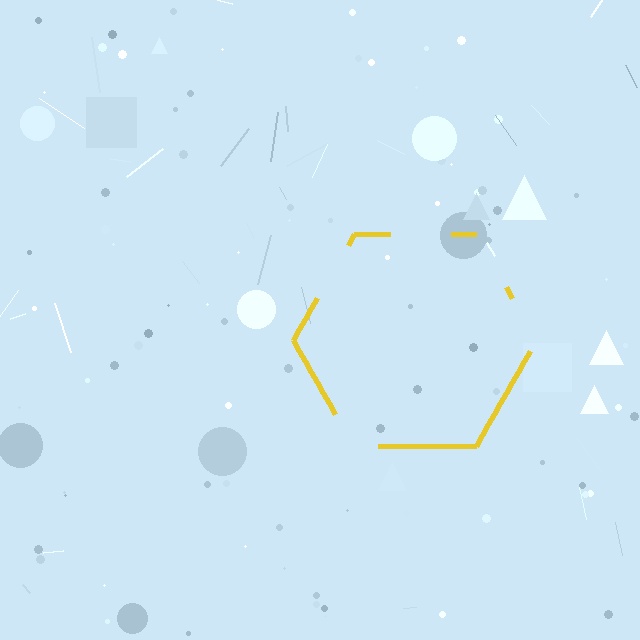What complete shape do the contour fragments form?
The contour fragments form a hexagon.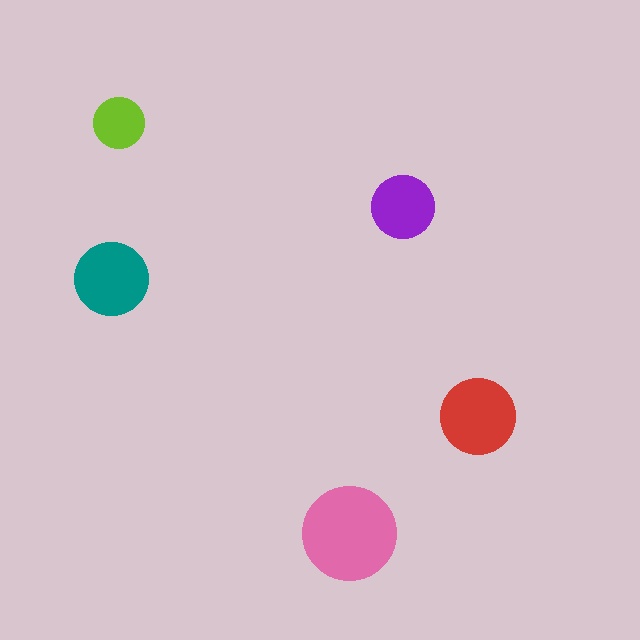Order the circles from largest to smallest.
the pink one, the red one, the teal one, the purple one, the lime one.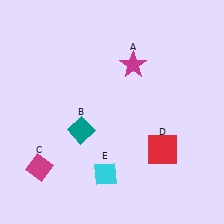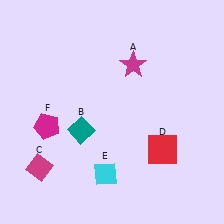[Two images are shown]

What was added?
A magenta pentagon (F) was added in Image 2.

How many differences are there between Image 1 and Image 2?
There is 1 difference between the two images.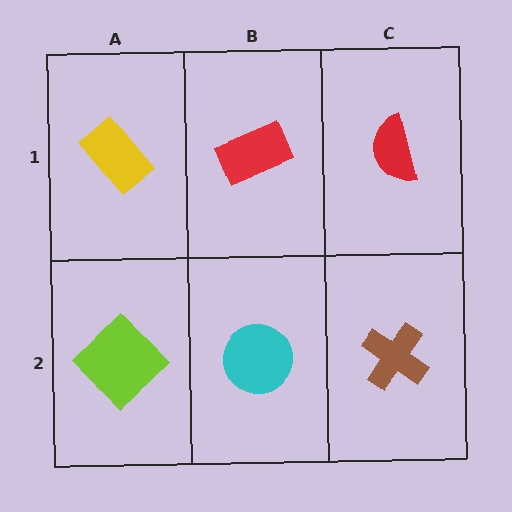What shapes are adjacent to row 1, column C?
A brown cross (row 2, column C), a red rectangle (row 1, column B).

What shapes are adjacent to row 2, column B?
A red rectangle (row 1, column B), a lime diamond (row 2, column A), a brown cross (row 2, column C).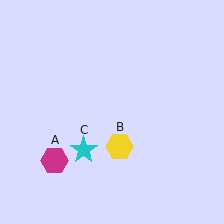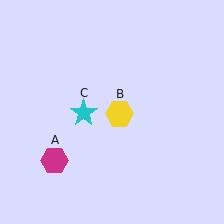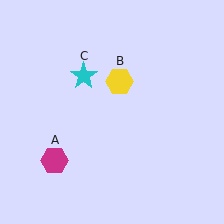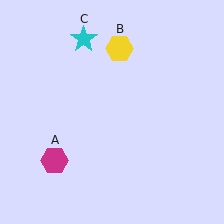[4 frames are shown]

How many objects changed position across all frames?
2 objects changed position: yellow hexagon (object B), cyan star (object C).